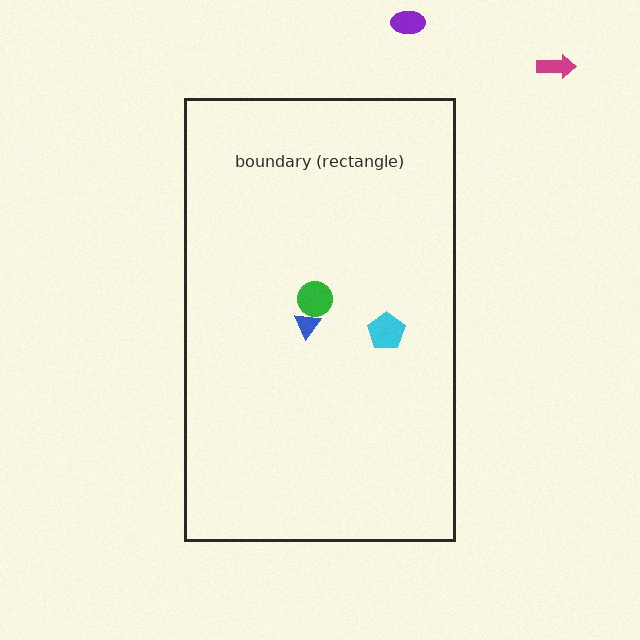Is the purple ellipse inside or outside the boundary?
Outside.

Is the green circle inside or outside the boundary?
Inside.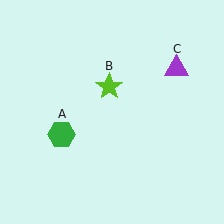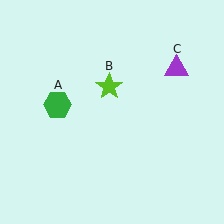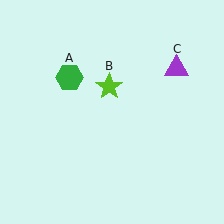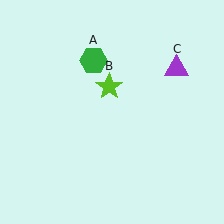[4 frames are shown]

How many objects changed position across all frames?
1 object changed position: green hexagon (object A).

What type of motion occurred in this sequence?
The green hexagon (object A) rotated clockwise around the center of the scene.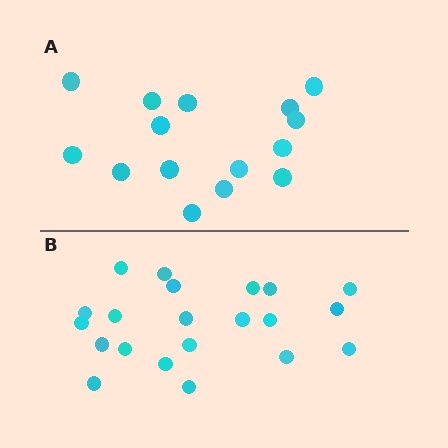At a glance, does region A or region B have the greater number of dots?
Region B (the bottom region) has more dots.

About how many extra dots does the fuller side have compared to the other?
Region B has about 6 more dots than region A.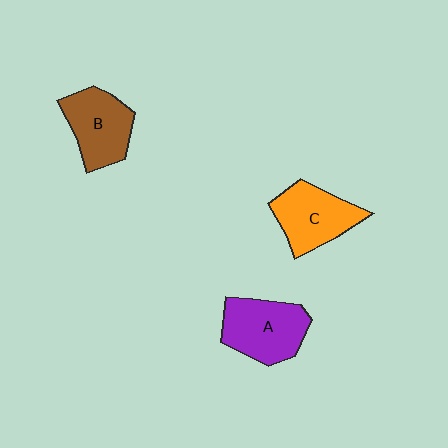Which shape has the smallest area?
Shape B (brown).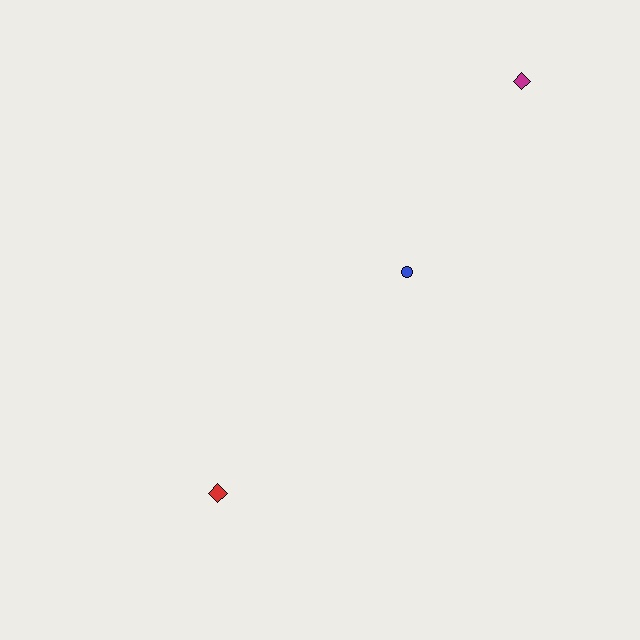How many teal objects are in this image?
There are no teal objects.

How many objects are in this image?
There are 3 objects.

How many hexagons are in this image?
There are no hexagons.